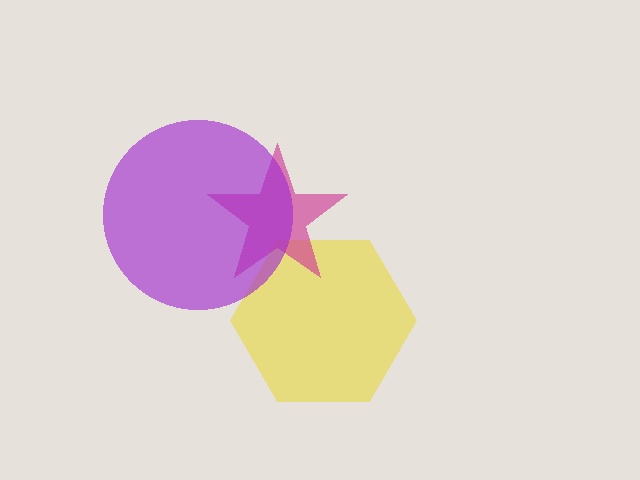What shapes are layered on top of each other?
The layered shapes are: a yellow hexagon, a magenta star, a purple circle.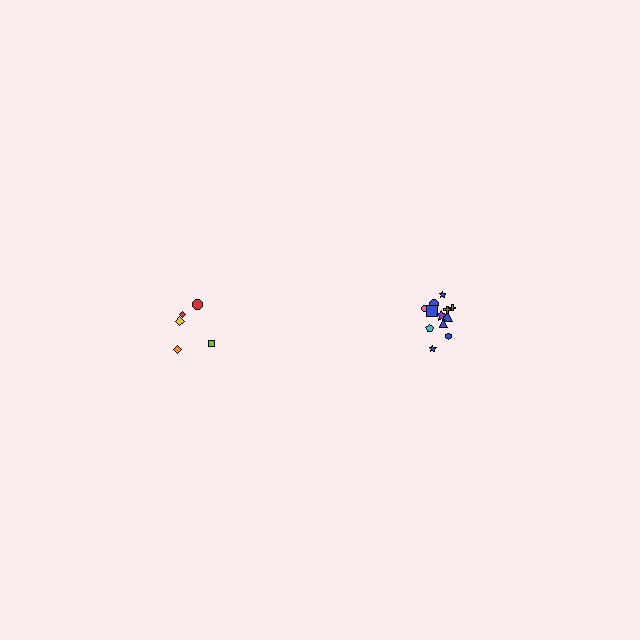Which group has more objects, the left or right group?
The right group.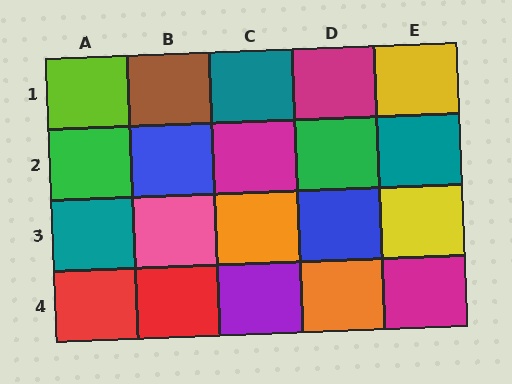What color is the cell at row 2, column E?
Teal.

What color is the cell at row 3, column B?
Pink.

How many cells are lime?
1 cell is lime.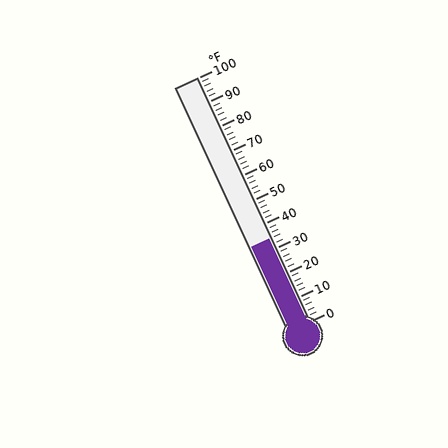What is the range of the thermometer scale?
The thermometer scale ranges from 0°F to 100°F.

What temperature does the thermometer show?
The thermometer shows approximately 34°F.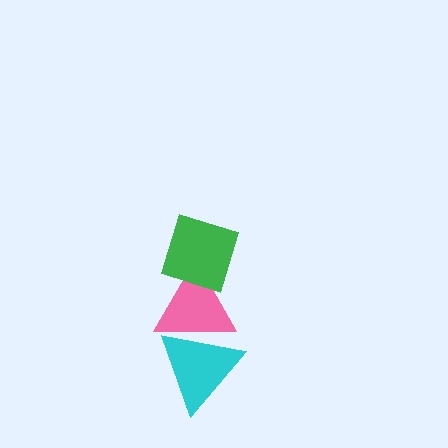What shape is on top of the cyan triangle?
The pink triangle is on top of the cyan triangle.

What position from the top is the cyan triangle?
The cyan triangle is 3rd from the top.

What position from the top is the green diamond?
The green diamond is 1st from the top.